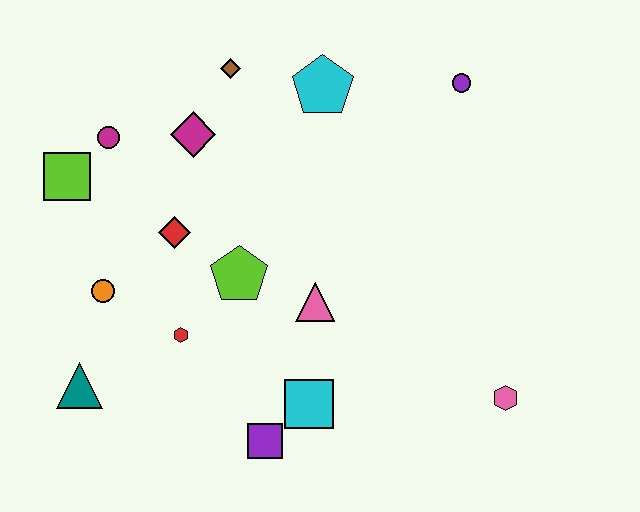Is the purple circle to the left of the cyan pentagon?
No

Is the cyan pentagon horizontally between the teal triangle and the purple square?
No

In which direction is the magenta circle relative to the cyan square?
The magenta circle is above the cyan square.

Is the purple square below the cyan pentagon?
Yes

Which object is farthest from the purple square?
The purple circle is farthest from the purple square.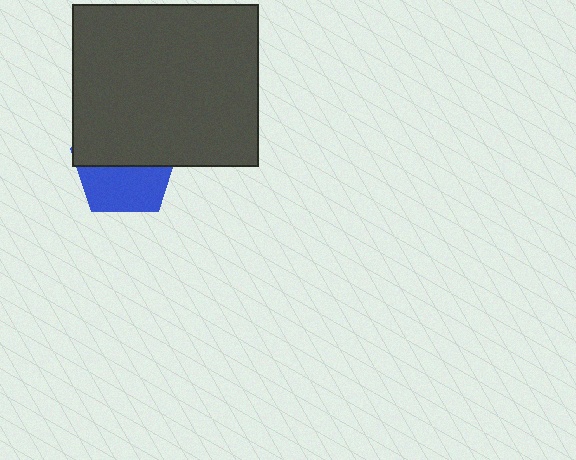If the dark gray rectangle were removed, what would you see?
You would see the complete blue pentagon.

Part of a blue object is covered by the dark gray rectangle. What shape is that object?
It is a pentagon.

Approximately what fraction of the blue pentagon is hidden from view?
Roughly 53% of the blue pentagon is hidden behind the dark gray rectangle.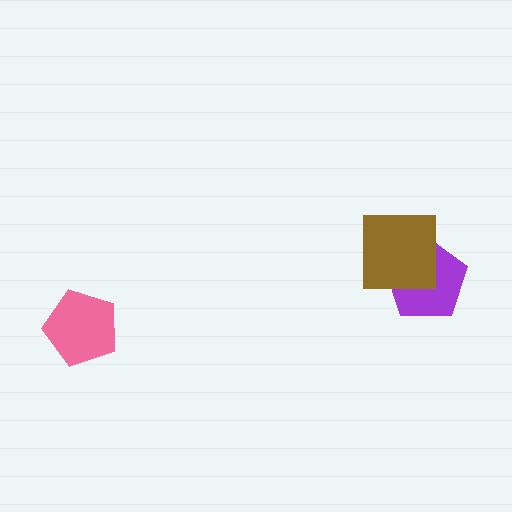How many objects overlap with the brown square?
1 object overlaps with the brown square.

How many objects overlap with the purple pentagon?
1 object overlaps with the purple pentagon.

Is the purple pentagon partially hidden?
Yes, it is partially covered by another shape.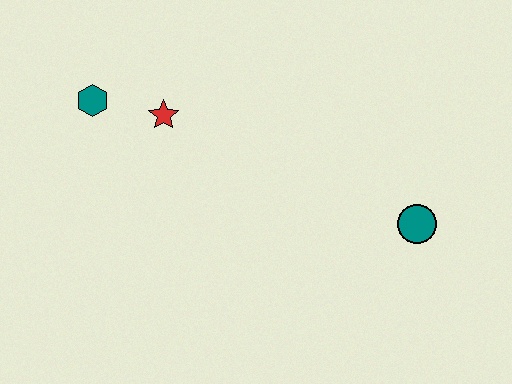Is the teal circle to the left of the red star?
No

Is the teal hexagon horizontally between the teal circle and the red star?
No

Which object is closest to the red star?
The teal hexagon is closest to the red star.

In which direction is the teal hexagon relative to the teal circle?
The teal hexagon is to the left of the teal circle.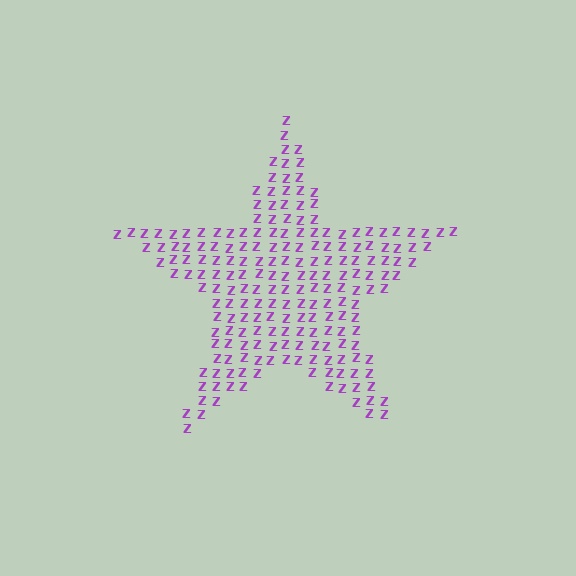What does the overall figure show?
The overall figure shows a star.